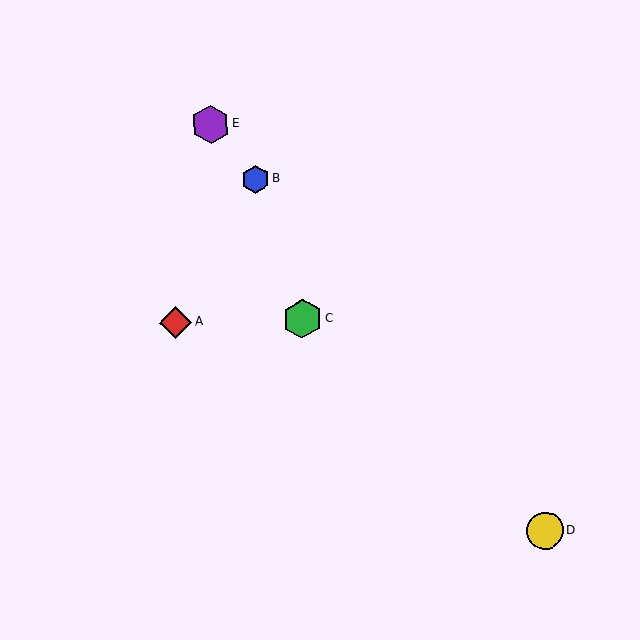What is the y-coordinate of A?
Object A is at y≈322.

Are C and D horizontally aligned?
No, C is at y≈319 and D is at y≈531.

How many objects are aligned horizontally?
2 objects (A, C) are aligned horizontally.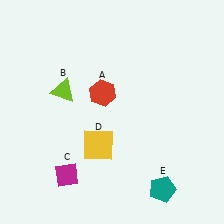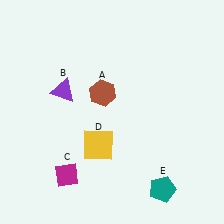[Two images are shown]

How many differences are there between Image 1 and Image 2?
There are 2 differences between the two images.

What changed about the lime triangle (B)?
In Image 1, B is lime. In Image 2, it changed to purple.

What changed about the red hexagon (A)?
In Image 1, A is red. In Image 2, it changed to brown.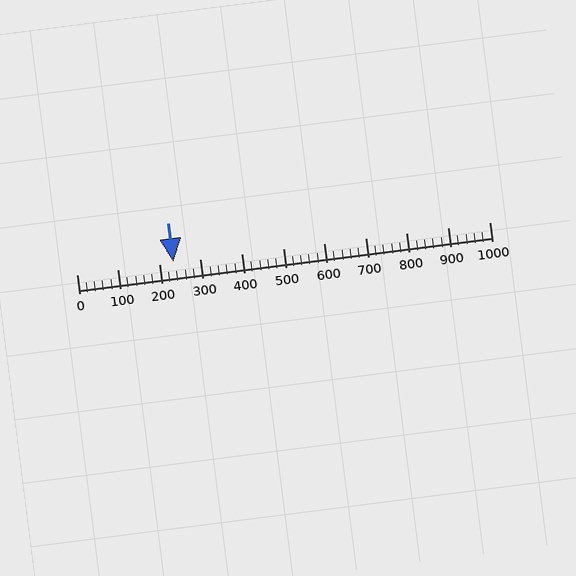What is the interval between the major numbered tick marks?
The major tick marks are spaced 100 units apart.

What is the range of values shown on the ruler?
The ruler shows values from 0 to 1000.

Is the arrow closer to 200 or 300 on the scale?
The arrow is closer to 200.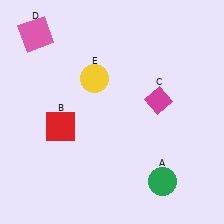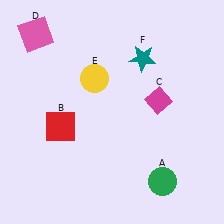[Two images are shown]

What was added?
A teal star (F) was added in Image 2.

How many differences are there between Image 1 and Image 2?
There is 1 difference between the two images.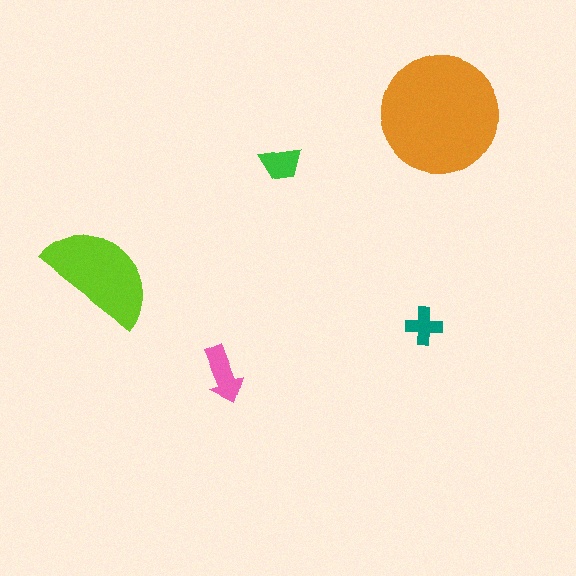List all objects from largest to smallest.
The orange circle, the lime semicircle, the pink arrow, the green trapezoid, the teal cross.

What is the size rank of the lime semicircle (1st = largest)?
2nd.